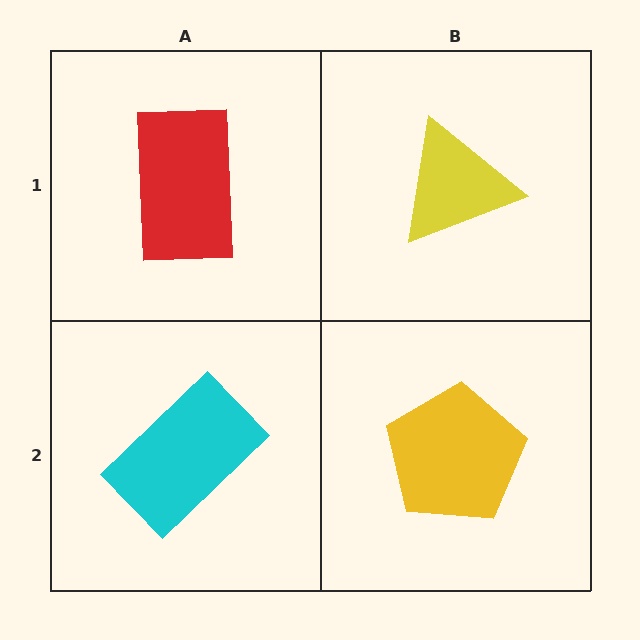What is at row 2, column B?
A yellow pentagon.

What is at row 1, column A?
A red rectangle.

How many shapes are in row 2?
2 shapes.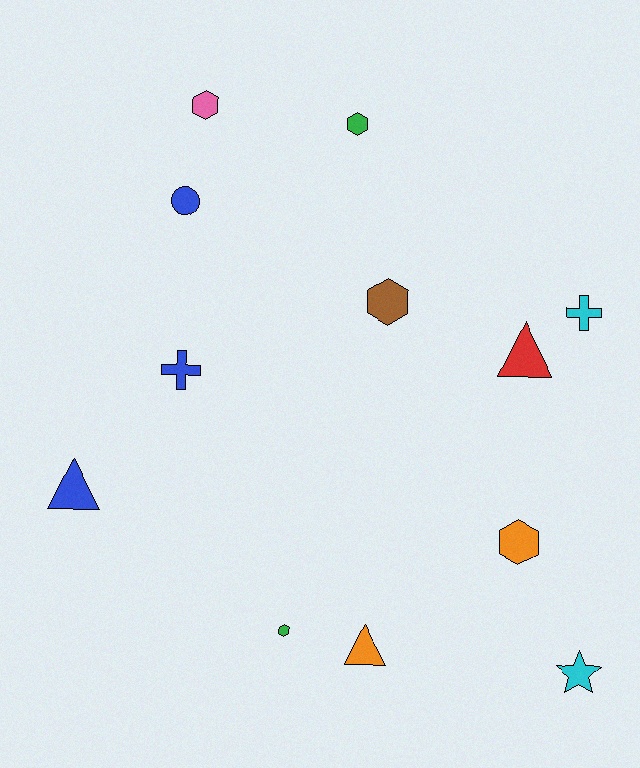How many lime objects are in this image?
There are no lime objects.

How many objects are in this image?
There are 12 objects.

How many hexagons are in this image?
There are 5 hexagons.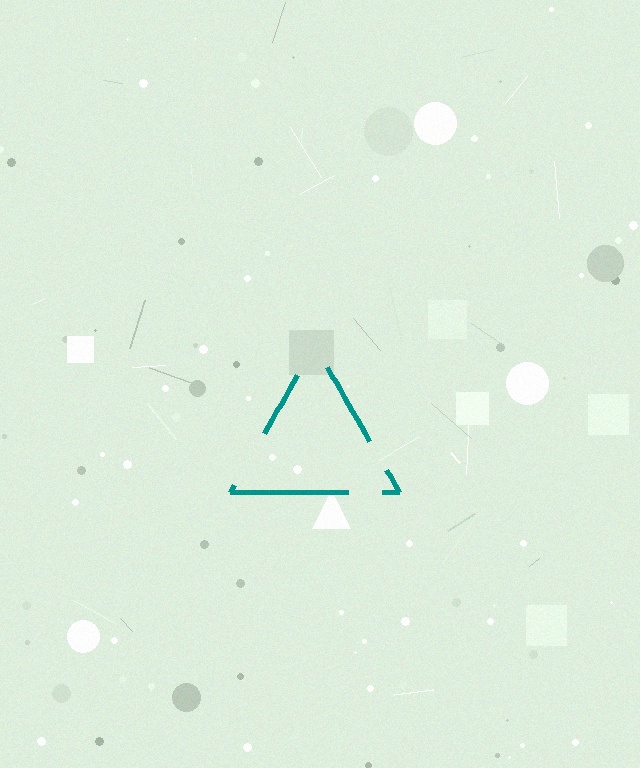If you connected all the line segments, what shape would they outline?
They would outline a triangle.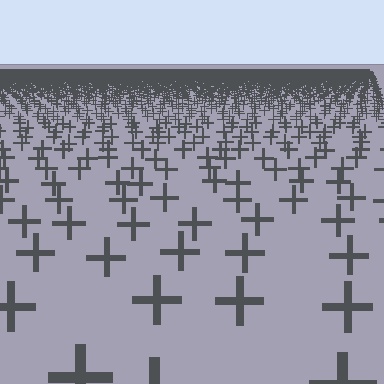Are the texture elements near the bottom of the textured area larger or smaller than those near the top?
Larger. Near the bottom, elements are closer to the viewer and appear at a bigger on-screen size.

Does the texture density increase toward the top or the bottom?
Density increases toward the top.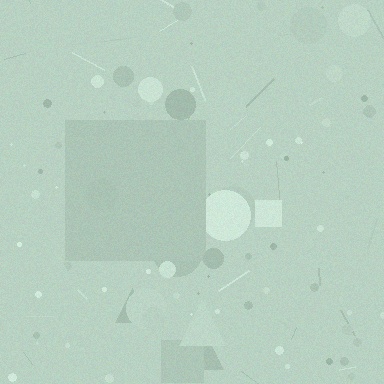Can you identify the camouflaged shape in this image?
The camouflaged shape is a square.